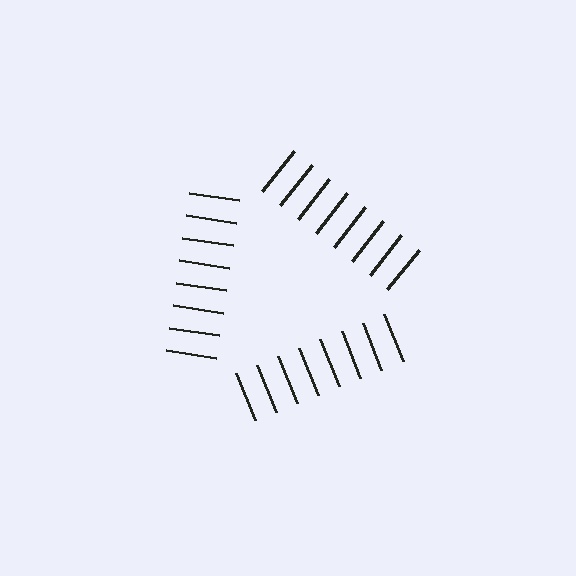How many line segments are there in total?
24 — 8 along each of the 3 edges.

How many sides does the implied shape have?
3 sides — the line-ends trace a triangle.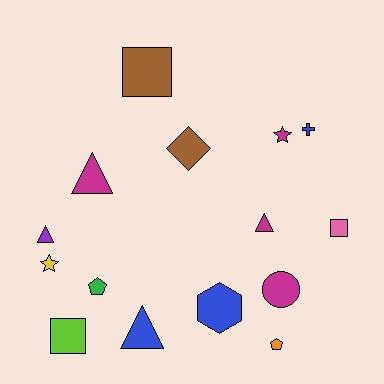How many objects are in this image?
There are 15 objects.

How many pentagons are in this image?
There are 2 pentagons.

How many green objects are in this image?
There is 1 green object.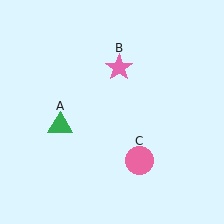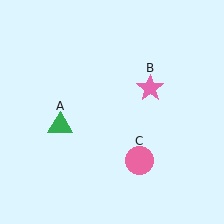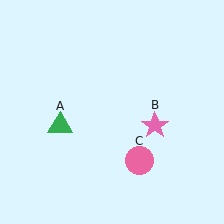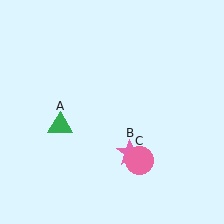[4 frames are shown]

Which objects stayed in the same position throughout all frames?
Green triangle (object A) and pink circle (object C) remained stationary.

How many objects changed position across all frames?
1 object changed position: pink star (object B).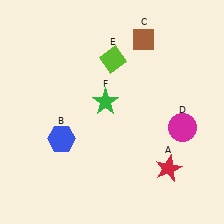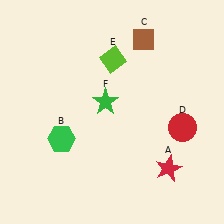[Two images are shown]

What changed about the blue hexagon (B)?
In Image 1, B is blue. In Image 2, it changed to green.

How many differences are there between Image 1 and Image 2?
There are 2 differences between the two images.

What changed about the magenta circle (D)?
In Image 1, D is magenta. In Image 2, it changed to red.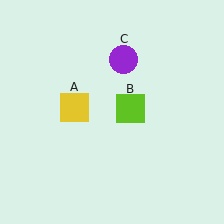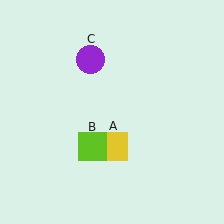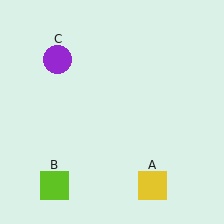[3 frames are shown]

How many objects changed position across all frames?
3 objects changed position: yellow square (object A), lime square (object B), purple circle (object C).